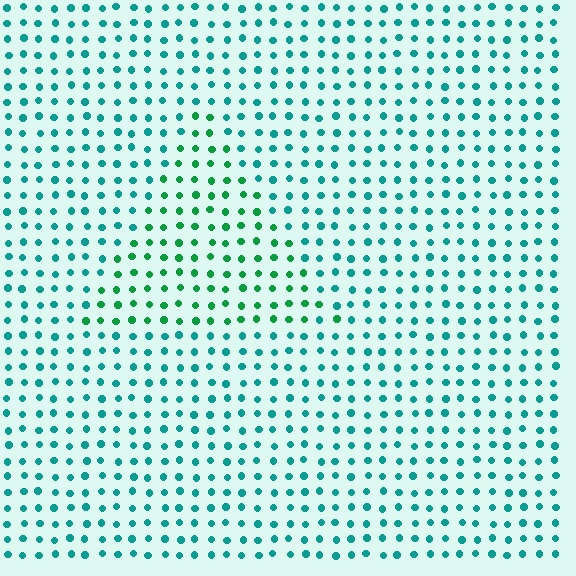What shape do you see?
I see a triangle.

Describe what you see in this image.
The image is filled with small teal elements in a uniform arrangement. A triangle-shaped region is visible where the elements are tinted to a slightly different hue, forming a subtle color boundary.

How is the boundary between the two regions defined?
The boundary is defined purely by a slight shift in hue (about 34 degrees). Spacing, size, and orientation are identical on both sides.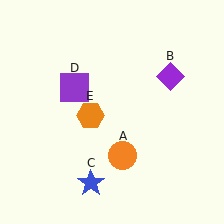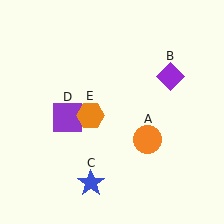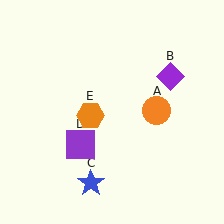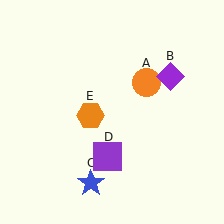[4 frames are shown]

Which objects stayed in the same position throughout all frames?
Purple diamond (object B) and blue star (object C) and orange hexagon (object E) remained stationary.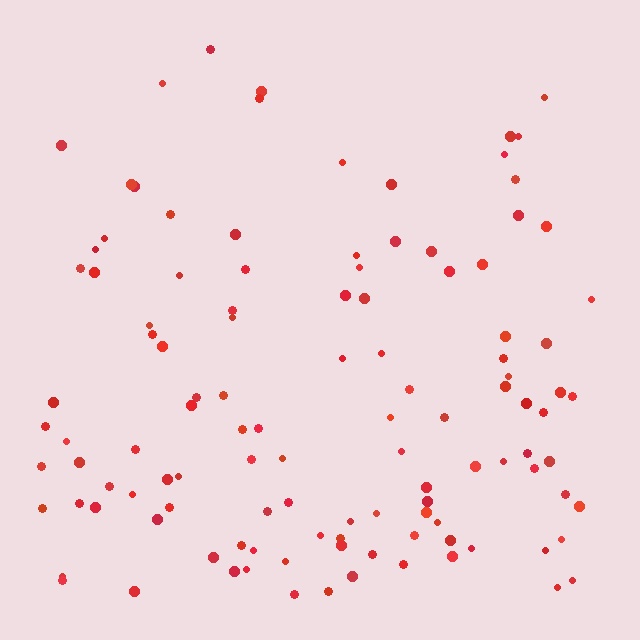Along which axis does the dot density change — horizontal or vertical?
Vertical.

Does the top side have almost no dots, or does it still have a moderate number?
Still a moderate number, just noticeably fewer than the bottom.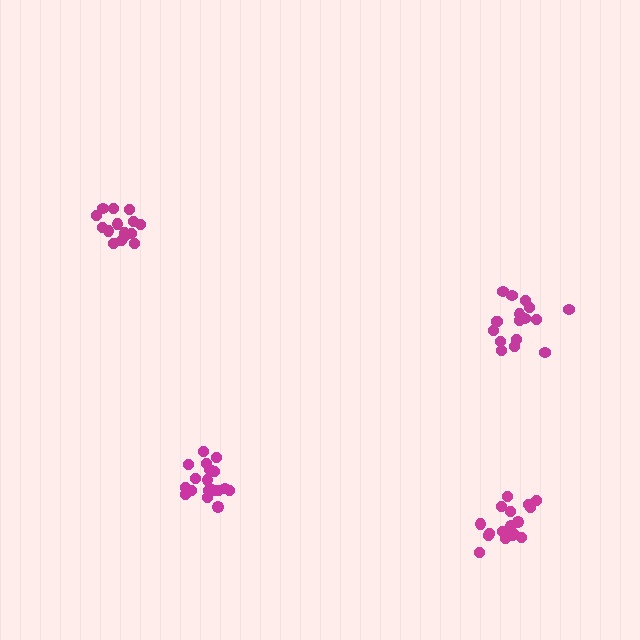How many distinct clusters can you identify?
There are 4 distinct clusters.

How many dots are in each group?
Group 1: 18 dots, Group 2: 19 dots, Group 3: 17 dots, Group 4: 15 dots (69 total).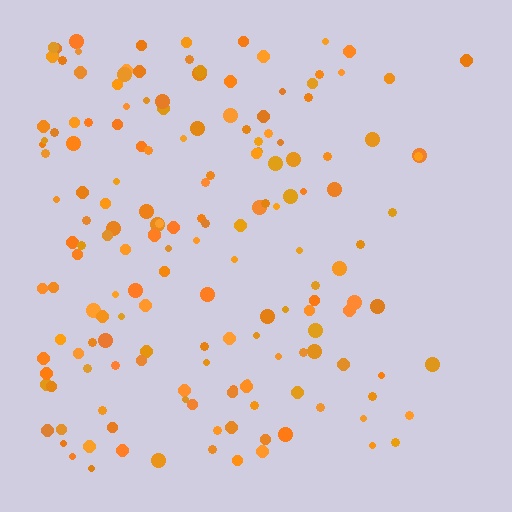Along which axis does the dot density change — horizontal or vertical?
Horizontal.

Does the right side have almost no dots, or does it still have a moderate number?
Still a moderate number, just noticeably fewer than the left.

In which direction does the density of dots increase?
From right to left, with the left side densest.